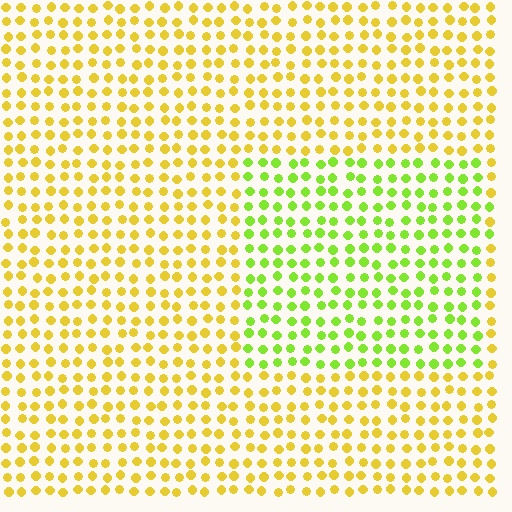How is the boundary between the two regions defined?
The boundary is defined purely by a slight shift in hue (about 43 degrees). Spacing, size, and orientation are identical on both sides.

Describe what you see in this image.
The image is filled with small yellow elements in a uniform arrangement. A rectangle-shaped region is visible where the elements are tinted to a slightly different hue, forming a subtle color boundary.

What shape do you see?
I see a rectangle.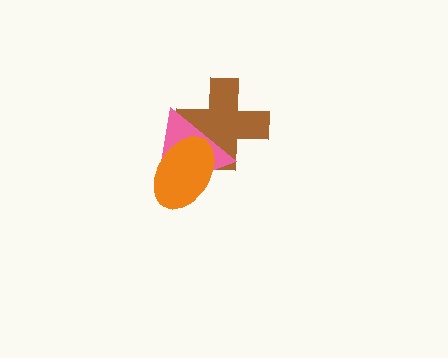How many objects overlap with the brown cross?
2 objects overlap with the brown cross.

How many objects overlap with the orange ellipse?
2 objects overlap with the orange ellipse.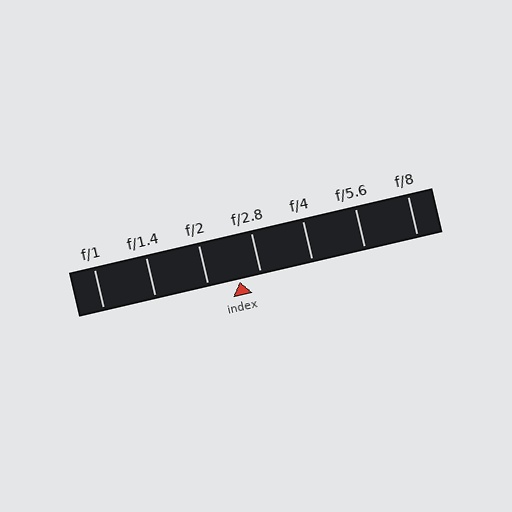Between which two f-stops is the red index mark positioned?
The index mark is between f/2 and f/2.8.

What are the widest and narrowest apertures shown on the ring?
The widest aperture shown is f/1 and the narrowest is f/8.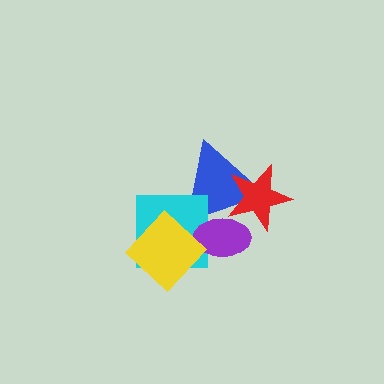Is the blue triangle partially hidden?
Yes, it is partially covered by another shape.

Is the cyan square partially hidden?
Yes, it is partially covered by another shape.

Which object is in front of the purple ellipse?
The red star is in front of the purple ellipse.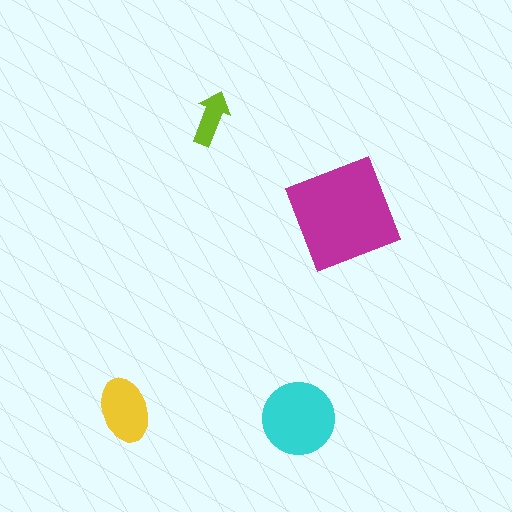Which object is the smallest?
The lime arrow.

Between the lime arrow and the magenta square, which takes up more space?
The magenta square.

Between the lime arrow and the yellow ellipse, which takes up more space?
The yellow ellipse.